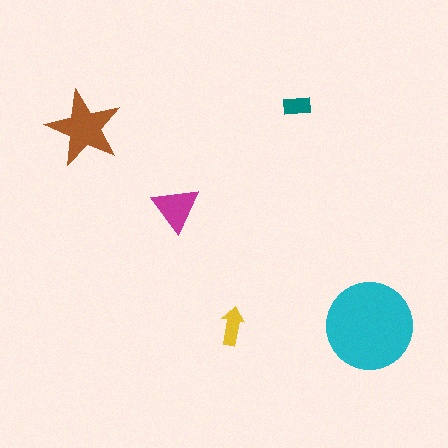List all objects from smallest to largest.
The teal rectangle, the yellow arrow, the magenta triangle, the brown star, the cyan circle.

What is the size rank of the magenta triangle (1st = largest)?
3rd.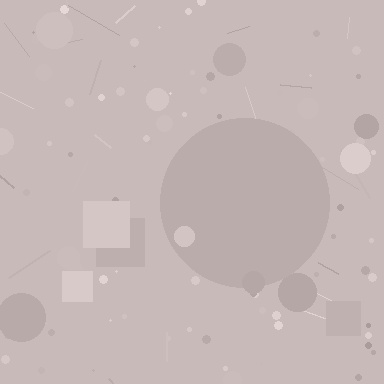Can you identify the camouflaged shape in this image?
The camouflaged shape is a circle.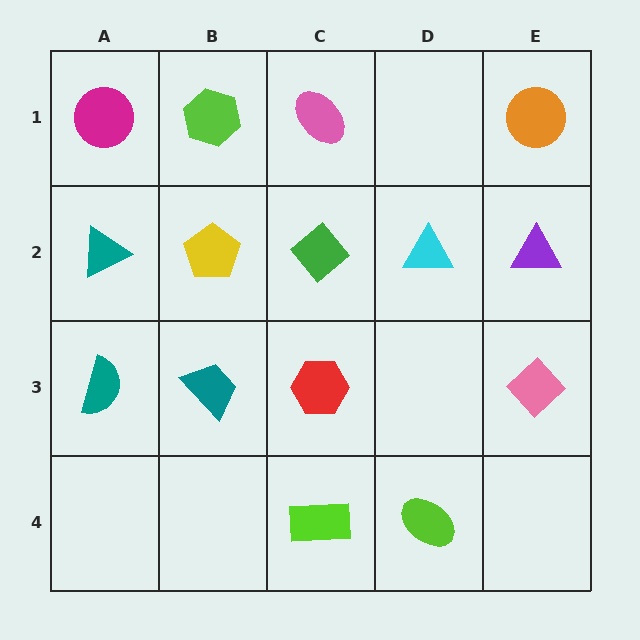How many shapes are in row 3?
4 shapes.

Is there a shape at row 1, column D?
No, that cell is empty.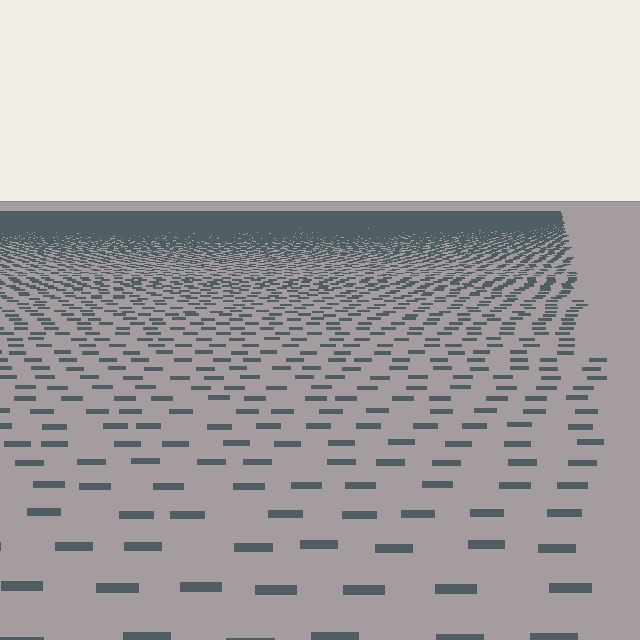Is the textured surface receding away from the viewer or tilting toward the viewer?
The surface is receding away from the viewer. Texture elements get smaller and denser toward the top.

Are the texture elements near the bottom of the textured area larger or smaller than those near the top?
Larger. Near the bottom, elements are closer to the viewer and appear at a bigger on-screen size.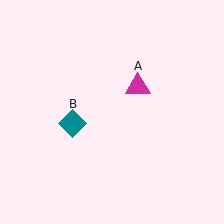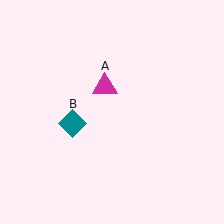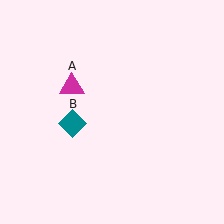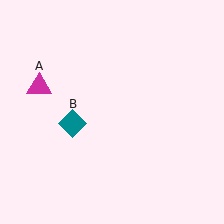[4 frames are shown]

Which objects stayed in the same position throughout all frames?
Teal diamond (object B) remained stationary.